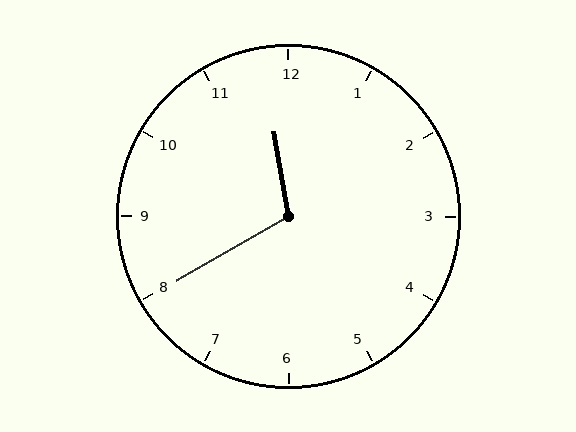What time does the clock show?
11:40.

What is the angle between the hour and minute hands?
Approximately 110 degrees.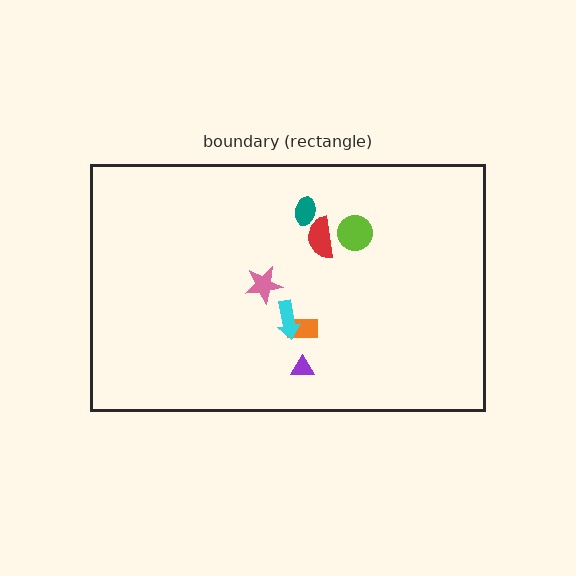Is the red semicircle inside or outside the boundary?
Inside.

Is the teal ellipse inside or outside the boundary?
Inside.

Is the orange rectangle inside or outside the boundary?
Inside.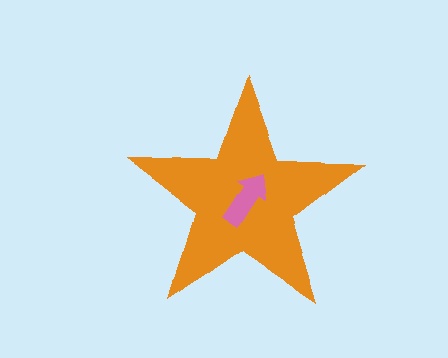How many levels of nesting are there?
2.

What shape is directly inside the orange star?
The pink arrow.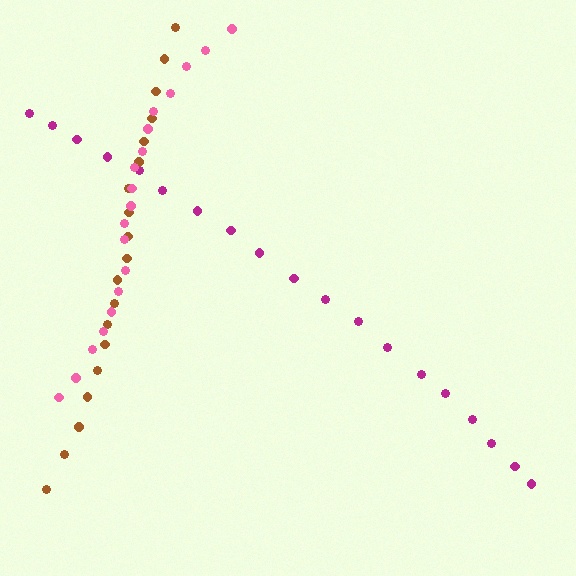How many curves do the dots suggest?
There are 3 distinct paths.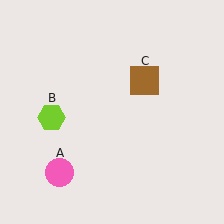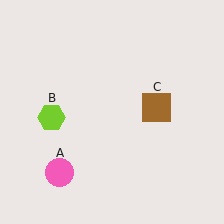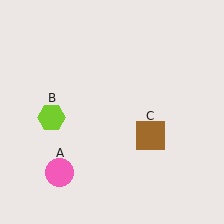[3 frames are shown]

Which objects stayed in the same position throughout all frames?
Pink circle (object A) and lime hexagon (object B) remained stationary.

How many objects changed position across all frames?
1 object changed position: brown square (object C).